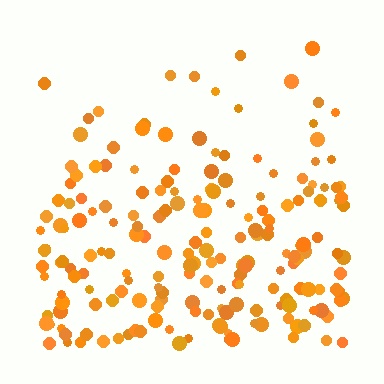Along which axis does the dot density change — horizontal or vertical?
Vertical.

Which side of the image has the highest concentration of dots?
The bottom.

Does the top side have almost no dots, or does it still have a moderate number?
Still a moderate number, just noticeably fewer than the bottom.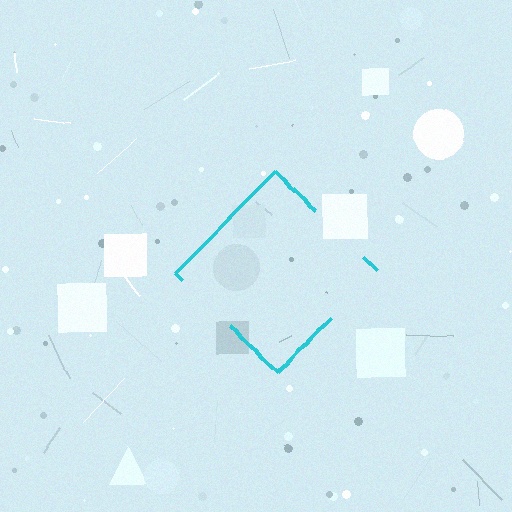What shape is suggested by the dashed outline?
The dashed outline suggests a diamond.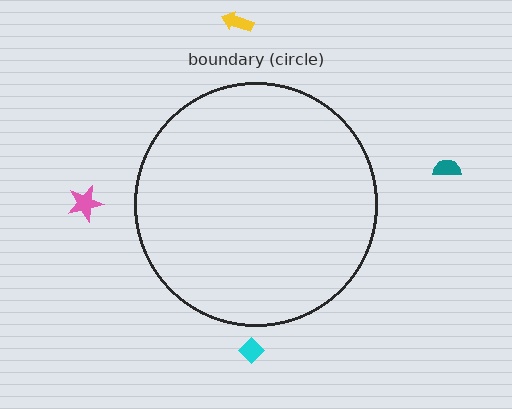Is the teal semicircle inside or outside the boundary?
Outside.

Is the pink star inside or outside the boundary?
Outside.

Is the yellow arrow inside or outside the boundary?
Outside.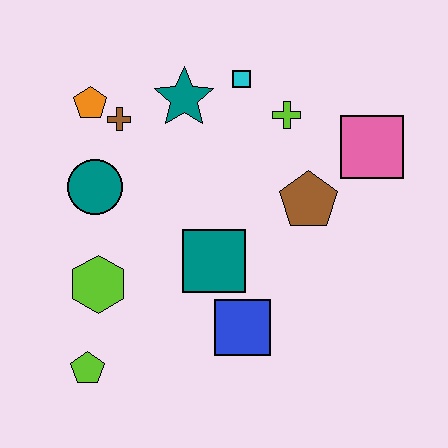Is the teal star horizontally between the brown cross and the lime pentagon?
No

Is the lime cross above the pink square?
Yes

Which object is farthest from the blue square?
The orange pentagon is farthest from the blue square.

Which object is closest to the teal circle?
The brown cross is closest to the teal circle.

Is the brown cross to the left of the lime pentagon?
No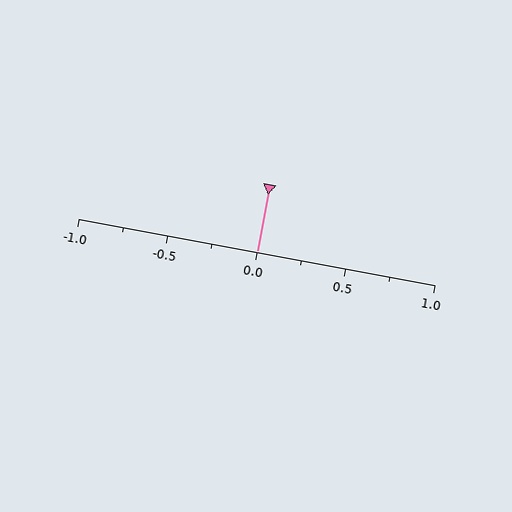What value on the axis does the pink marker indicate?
The marker indicates approximately 0.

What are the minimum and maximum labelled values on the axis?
The axis runs from -1.0 to 1.0.